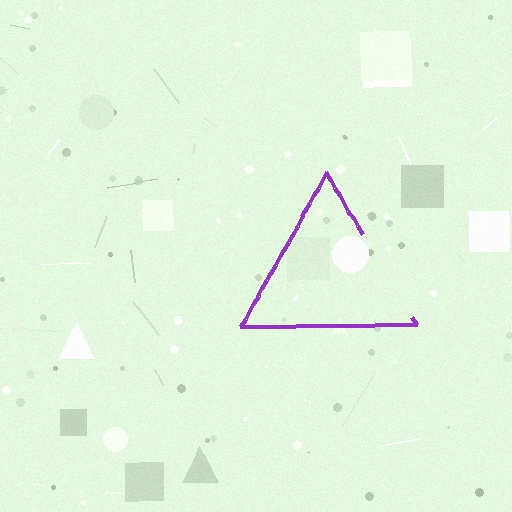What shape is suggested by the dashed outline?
The dashed outline suggests a triangle.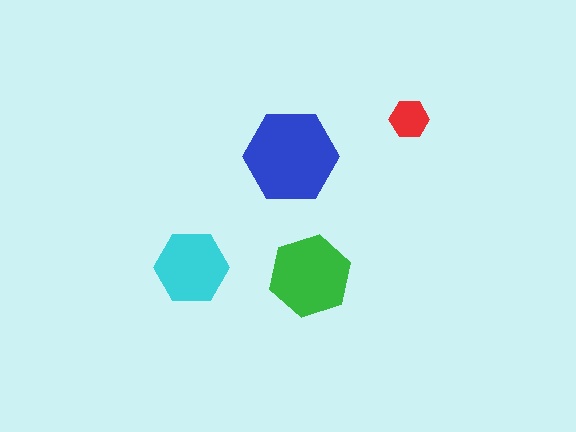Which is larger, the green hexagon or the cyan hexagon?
The green one.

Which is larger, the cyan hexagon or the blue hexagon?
The blue one.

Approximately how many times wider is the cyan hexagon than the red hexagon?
About 2 times wider.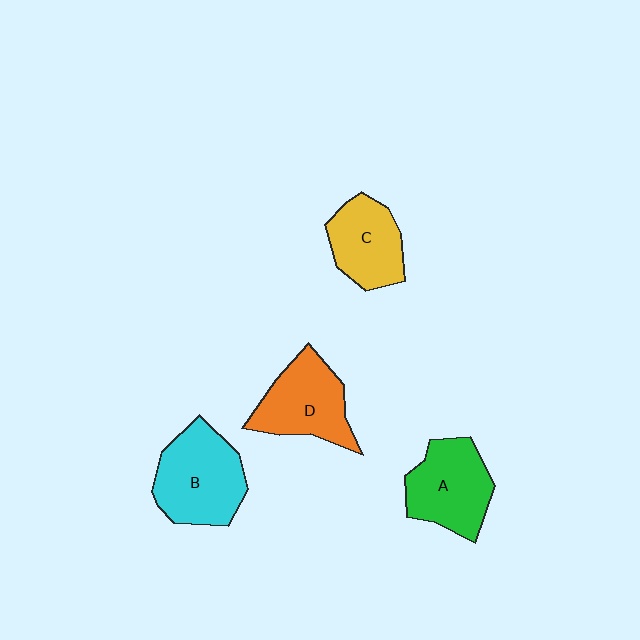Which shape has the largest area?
Shape B (cyan).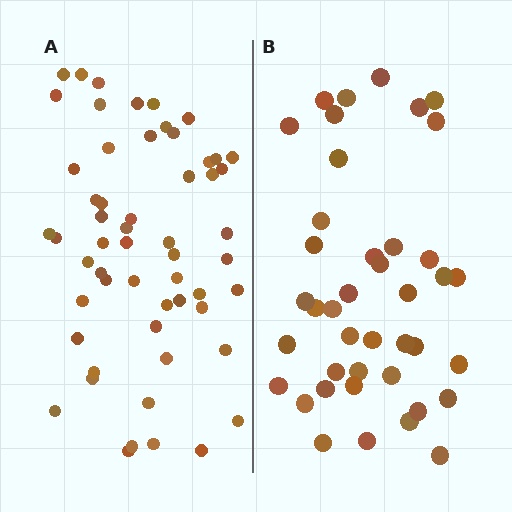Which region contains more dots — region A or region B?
Region A (the left region) has more dots.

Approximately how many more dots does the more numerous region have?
Region A has approximately 15 more dots than region B.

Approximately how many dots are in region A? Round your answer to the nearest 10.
About 60 dots. (The exact count is 56, which rounds to 60.)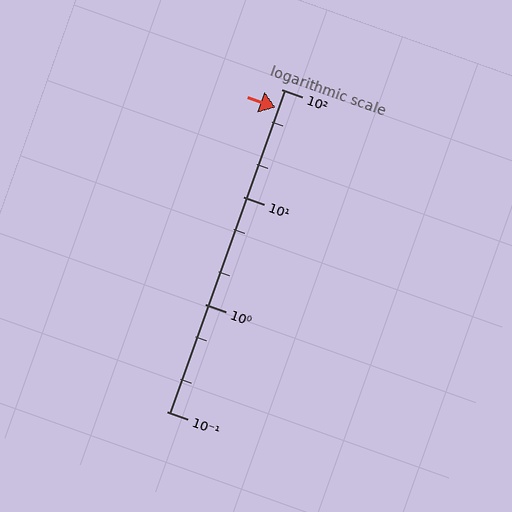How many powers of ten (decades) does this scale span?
The scale spans 3 decades, from 0.1 to 100.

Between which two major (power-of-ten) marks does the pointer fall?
The pointer is between 10 and 100.